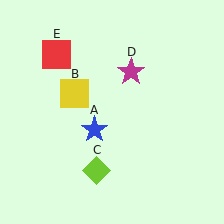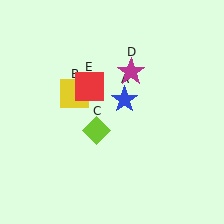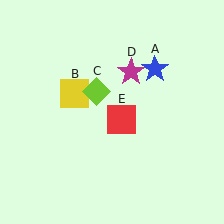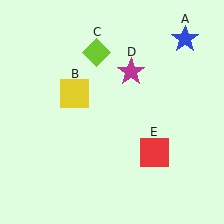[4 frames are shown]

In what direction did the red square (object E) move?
The red square (object E) moved down and to the right.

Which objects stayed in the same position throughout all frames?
Yellow square (object B) and magenta star (object D) remained stationary.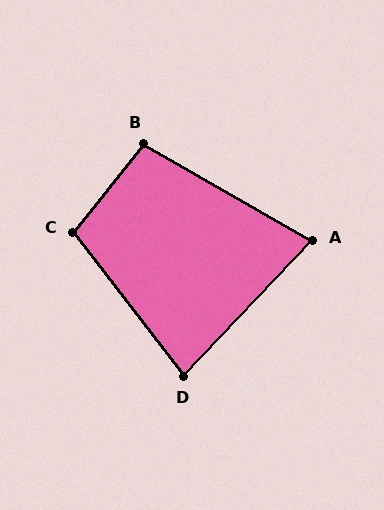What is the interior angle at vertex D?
Approximately 81 degrees (acute).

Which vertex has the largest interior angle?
C, at approximately 104 degrees.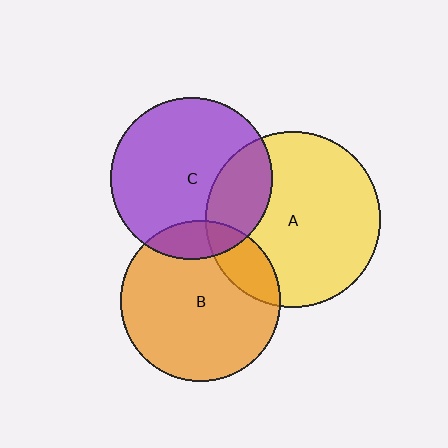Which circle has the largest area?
Circle A (yellow).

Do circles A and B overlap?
Yes.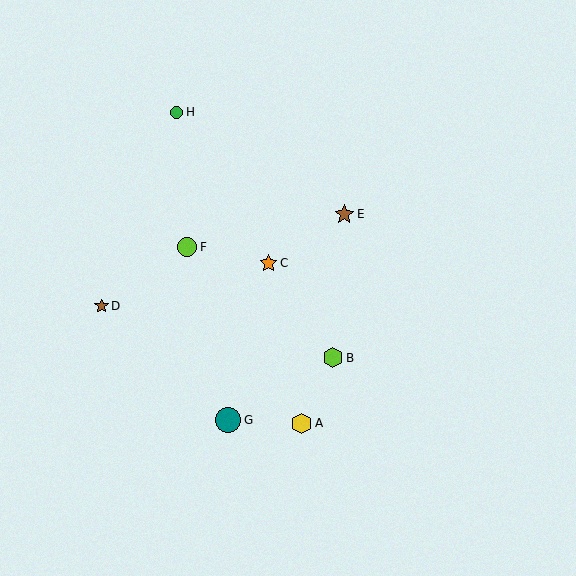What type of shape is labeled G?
Shape G is a teal circle.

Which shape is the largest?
The teal circle (labeled G) is the largest.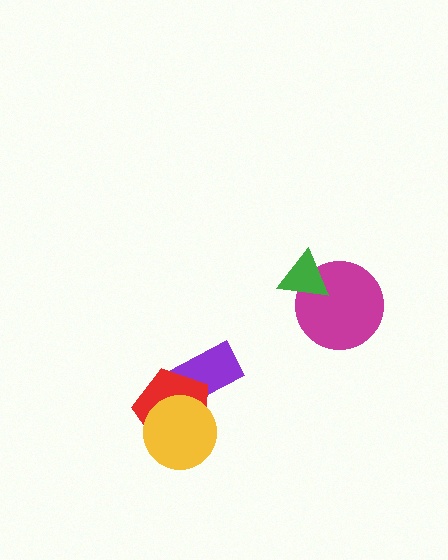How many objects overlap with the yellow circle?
1 object overlaps with the yellow circle.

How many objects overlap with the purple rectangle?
1 object overlaps with the purple rectangle.